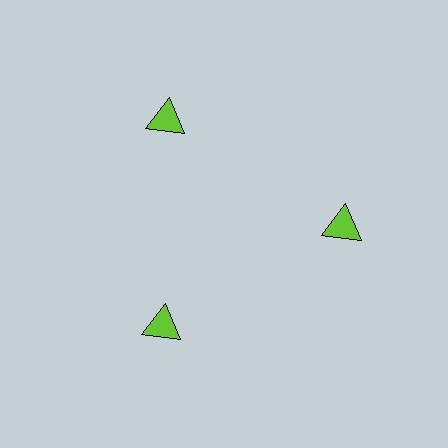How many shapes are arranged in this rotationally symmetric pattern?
There are 3 shapes, arranged in 3 groups of 1.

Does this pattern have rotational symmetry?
Yes, this pattern has 3-fold rotational symmetry. It looks the same after rotating 120 degrees around the center.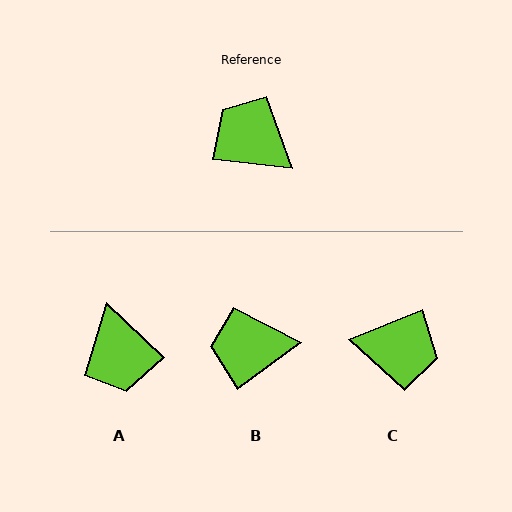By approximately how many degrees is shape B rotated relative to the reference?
Approximately 44 degrees counter-clockwise.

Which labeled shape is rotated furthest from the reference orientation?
C, about 151 degrees away.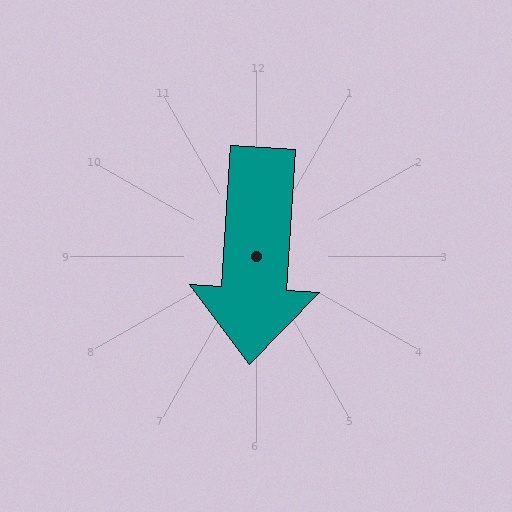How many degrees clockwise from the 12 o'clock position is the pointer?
Approximately 183 degrees.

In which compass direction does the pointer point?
South.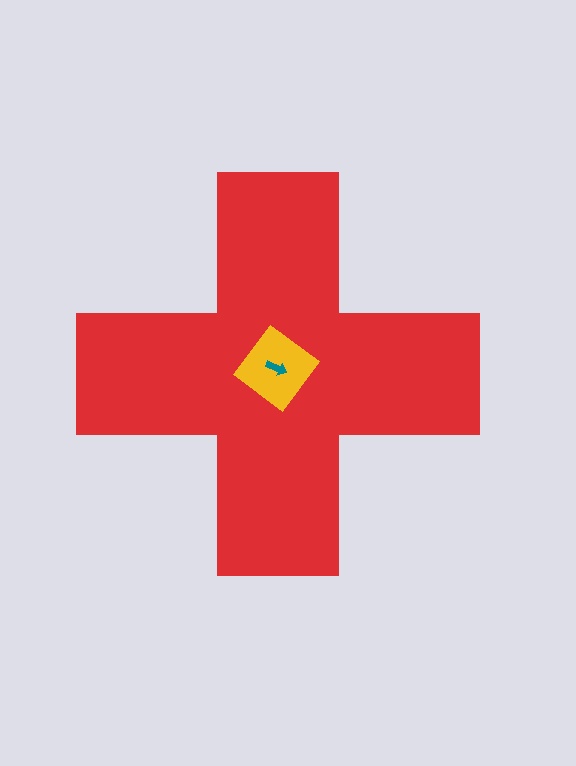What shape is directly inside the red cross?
The yellow diamond.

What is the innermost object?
The teal arrow.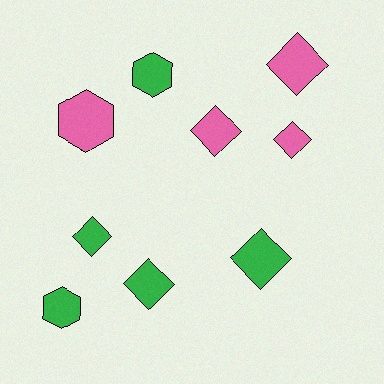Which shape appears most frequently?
Diamond, with 6 objects.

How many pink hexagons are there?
There is 1 pink hexagon.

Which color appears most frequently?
Green, with 5 objects.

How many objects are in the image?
There are 9 objects.